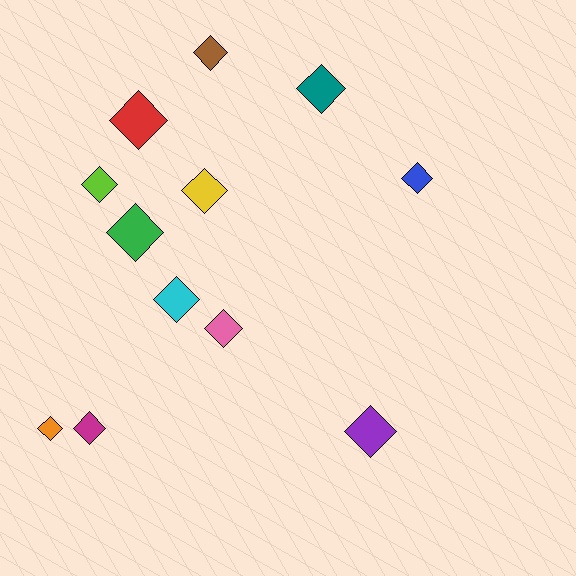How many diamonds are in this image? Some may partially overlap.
There are 12 diamonds.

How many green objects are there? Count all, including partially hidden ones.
There is 1 green object.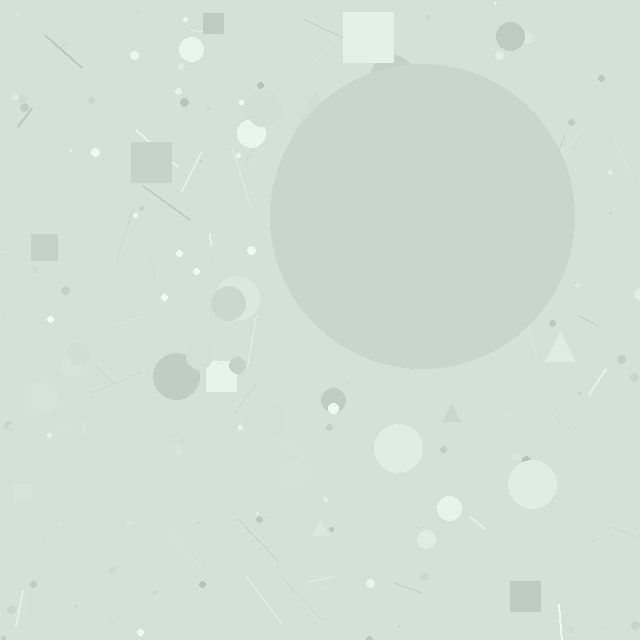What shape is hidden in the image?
A circle is hidden in the image.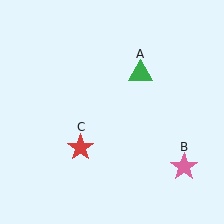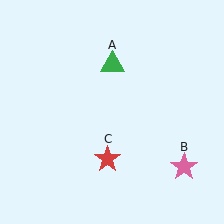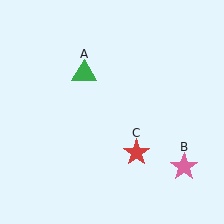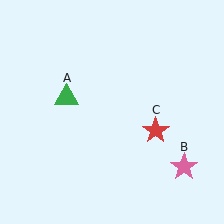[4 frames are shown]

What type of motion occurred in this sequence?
The green triangle (object A), red star (object C) rotated counterclockwise around the center of the scene.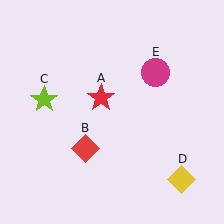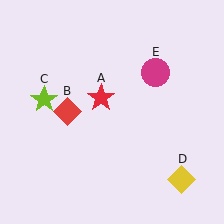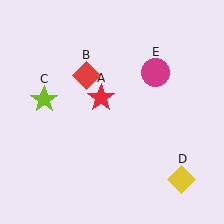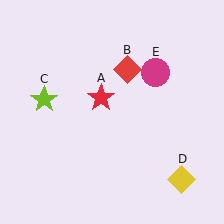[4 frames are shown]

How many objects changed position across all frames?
1 object changed position: red diamond (object B).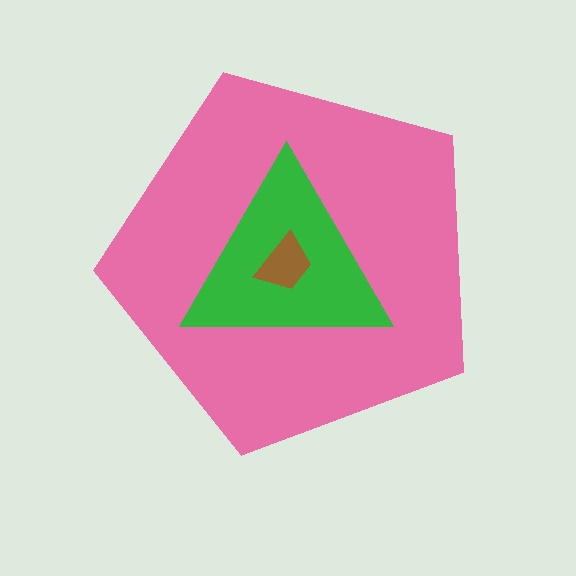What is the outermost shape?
The pink pentagon.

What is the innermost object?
The brown trapezoid.